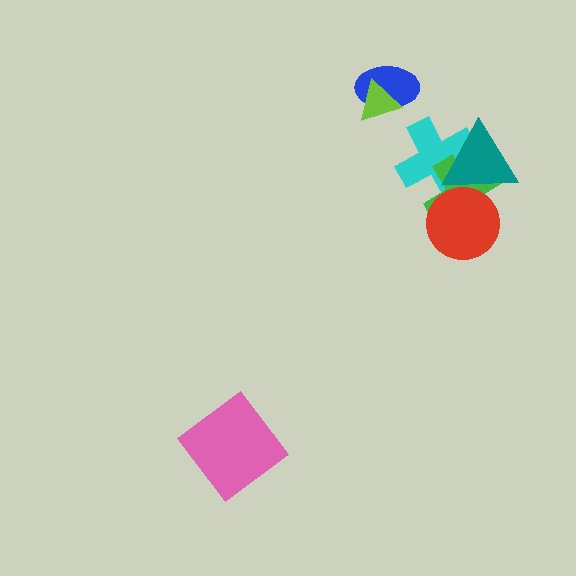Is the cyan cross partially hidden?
Yes, it is partially covered by another shape.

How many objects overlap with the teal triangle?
3 objects overlap with the teal triangle.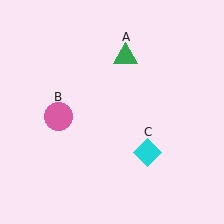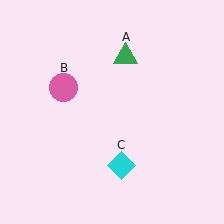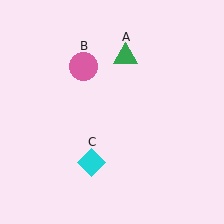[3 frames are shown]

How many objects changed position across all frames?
2 objects changed position: pink circle (object B), cyan diamond (object C).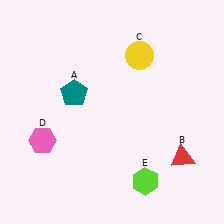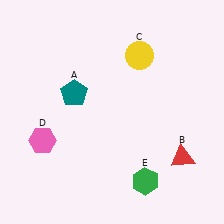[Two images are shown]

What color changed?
The hexagon (E) changed from lime in Image 1 to green in Image 2.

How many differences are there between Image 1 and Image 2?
There is 1 difference between the two images.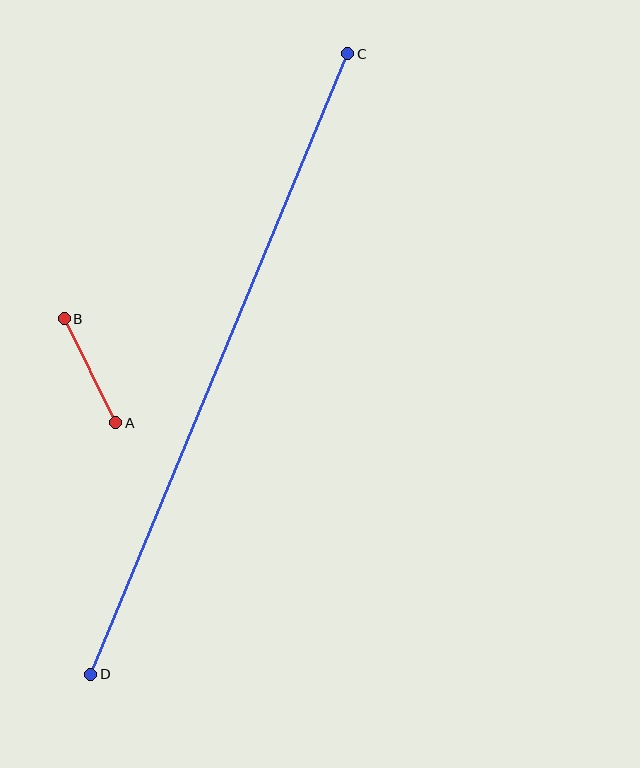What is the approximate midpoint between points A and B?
The midpoint is at approximately (90, 371) pixels.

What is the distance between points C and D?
The distance is approximately 672 pixels.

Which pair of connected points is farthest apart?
Points C and D are farthest apart.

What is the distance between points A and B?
The distance is approximately 116 pixels.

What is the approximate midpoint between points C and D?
The midpoint is at approximately (219, 364) pixels.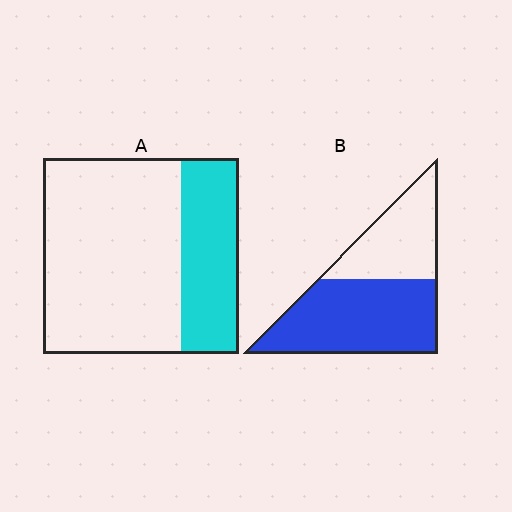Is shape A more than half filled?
No.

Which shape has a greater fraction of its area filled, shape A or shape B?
Shape B.